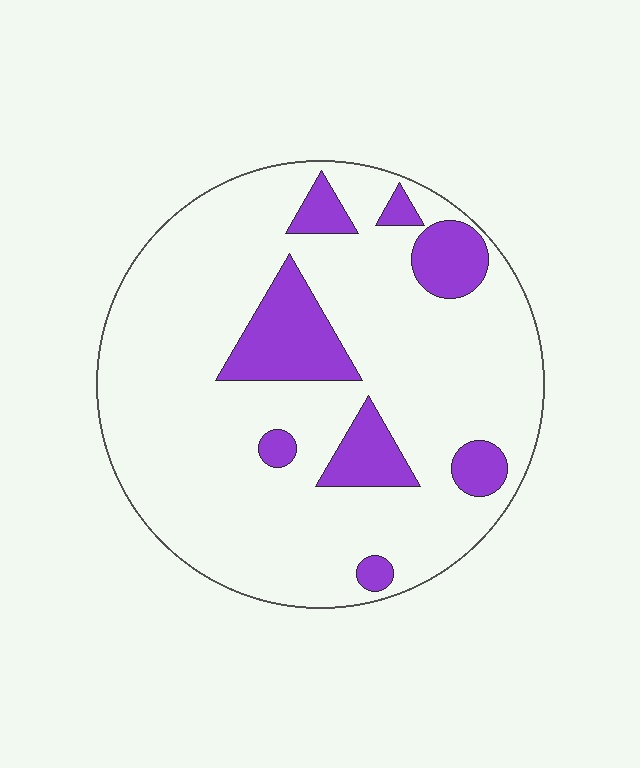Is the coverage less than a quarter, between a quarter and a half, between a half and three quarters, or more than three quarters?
Less than a quarter.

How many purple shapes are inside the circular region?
8.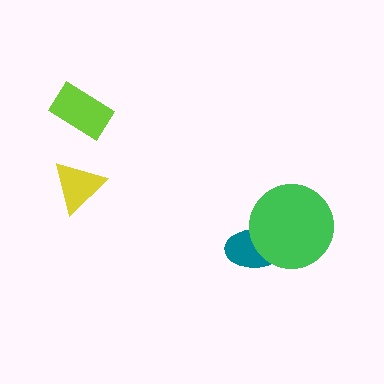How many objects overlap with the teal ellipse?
1 object overlaps with the teal ellipse.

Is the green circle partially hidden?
No, no other shape covers it.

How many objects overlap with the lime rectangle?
0 objects overlap with the lime rectangle.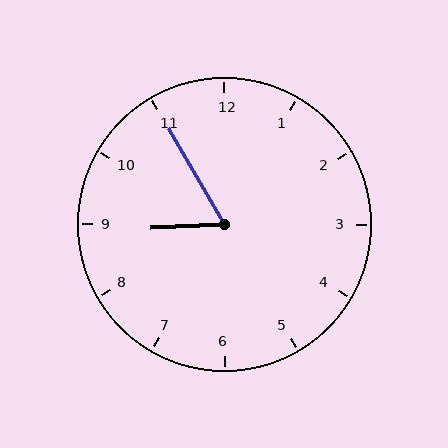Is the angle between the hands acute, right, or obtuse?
It is acute.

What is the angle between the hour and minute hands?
Approximately 62 degrees.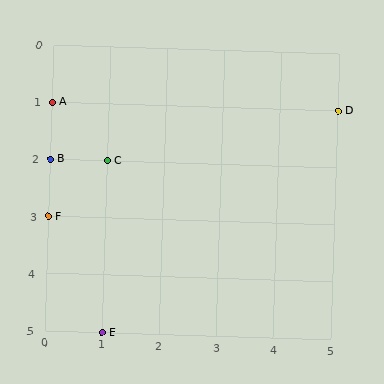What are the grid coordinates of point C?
Point C is at grid coordinates (1, 2).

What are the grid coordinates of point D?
Point D is at grid coordinates (5, 1).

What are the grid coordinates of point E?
Point E is at grid coordinates (1, 5).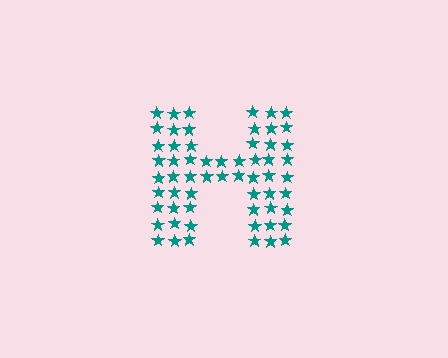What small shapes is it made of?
It is made of small stars.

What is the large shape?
The large shape is the letter H.